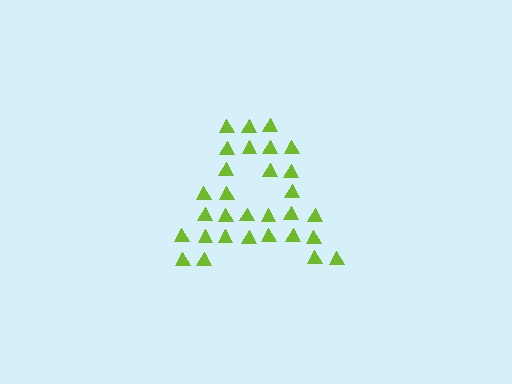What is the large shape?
The large shape is the letter A.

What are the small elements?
The small elements are triangles.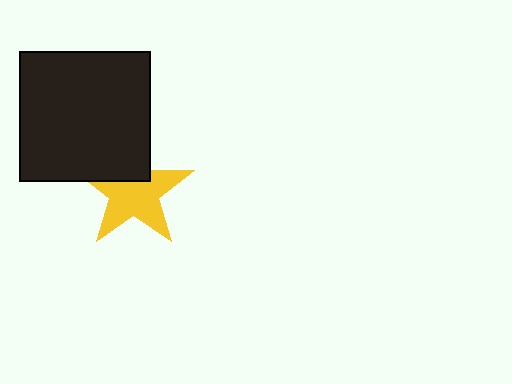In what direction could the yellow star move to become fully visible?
The yellow star could move down. That would shift it out from behind the black square entirely.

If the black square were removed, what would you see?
You would see the complete yellow star.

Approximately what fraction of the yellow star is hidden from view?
Roughly 31% of the yellow star is hidden behind the black square.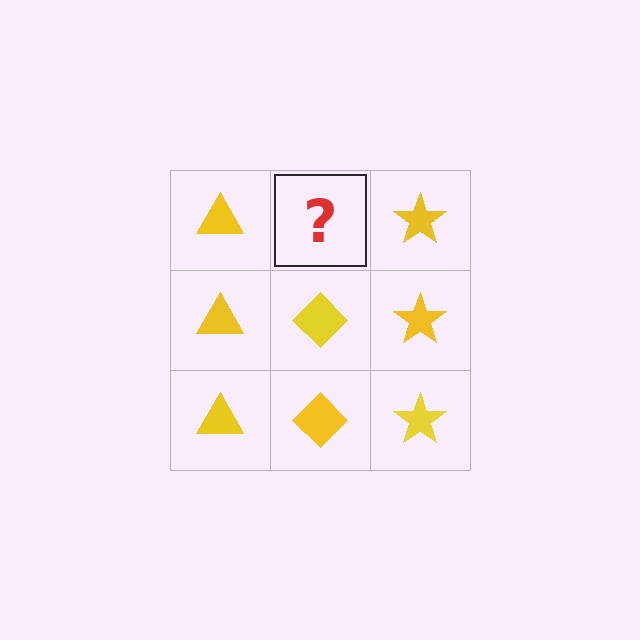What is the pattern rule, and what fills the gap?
The rule is that each column has a consistent shape. The gap should be filled with a yellow diamond.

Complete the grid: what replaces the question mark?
The question mark should be replaced with a yellow diamond.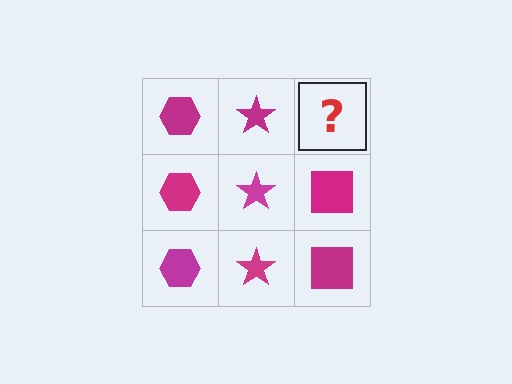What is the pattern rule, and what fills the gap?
The rule is that each column has a consistent shape. The gap should be filled with a magenta square.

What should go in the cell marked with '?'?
The missing cell should contain a magenta square.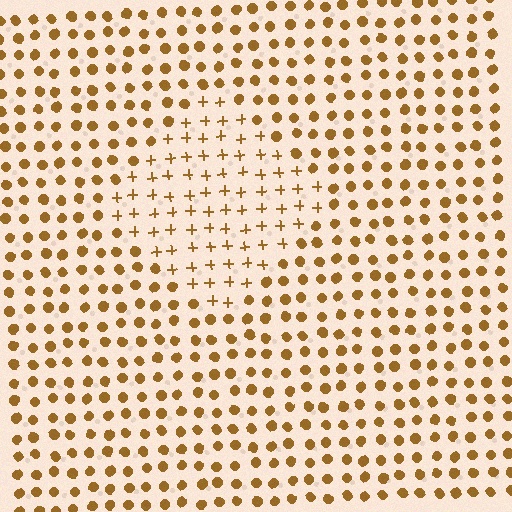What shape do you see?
I see a diamond.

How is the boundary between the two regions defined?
The boundary is defined by a change in element shape: plus signs inside vs. circles outside. All elements share the same color and spacing.